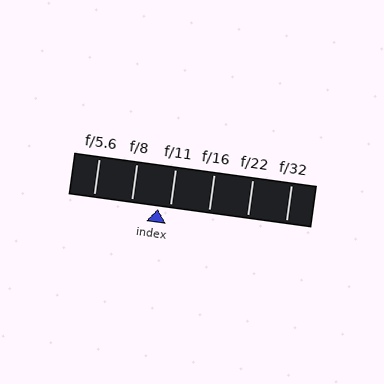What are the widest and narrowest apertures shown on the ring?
The widest aperture shown is f/5.6 and the narrowest is f/32.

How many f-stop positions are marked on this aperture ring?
There are 6 f-stop positions marked.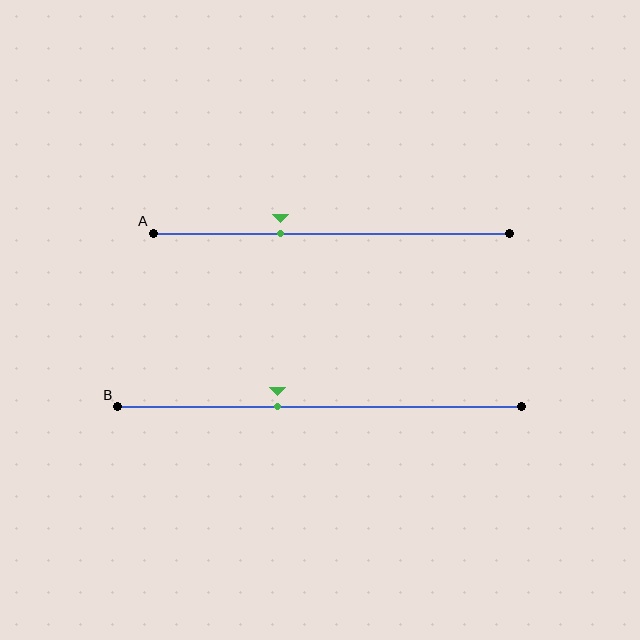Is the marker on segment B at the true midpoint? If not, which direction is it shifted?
No, the marker on segment B is shifted to the left by about 11% of the segment length.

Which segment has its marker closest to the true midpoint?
Segment B has its marker closest to the true midpoint.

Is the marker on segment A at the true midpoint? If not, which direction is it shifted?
No, the marker on segment A is shifted to the left by about 14% of the segment length.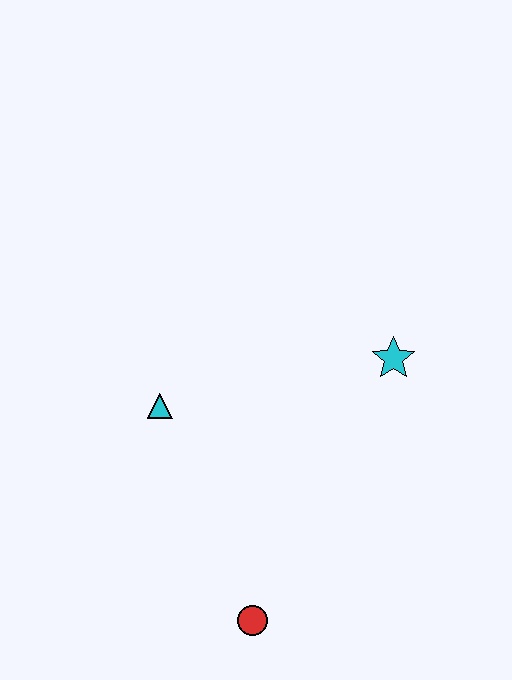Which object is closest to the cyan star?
The cyan triangle is closest to the cyan star.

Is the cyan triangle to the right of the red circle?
No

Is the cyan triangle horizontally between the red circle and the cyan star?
No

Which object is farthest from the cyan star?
The red circle is farthest from the cyan star.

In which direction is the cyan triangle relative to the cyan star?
The cyan triangle is to the left of the cyan star.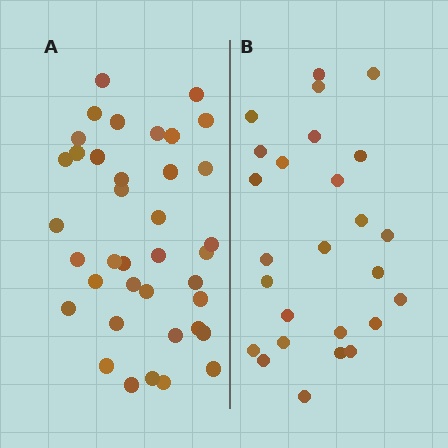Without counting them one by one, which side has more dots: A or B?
Region A (the left region) has more dots.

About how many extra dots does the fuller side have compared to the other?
Region A has roughly 12 or so more dots than region B.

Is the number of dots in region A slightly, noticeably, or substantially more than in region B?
Region A has substantially more. The ratio is roughly 1.5 to 1.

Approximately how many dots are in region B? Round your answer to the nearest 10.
About 30 dots. (The exact count is 26, which rounds to 30.)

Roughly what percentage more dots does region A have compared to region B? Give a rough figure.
About 45% more.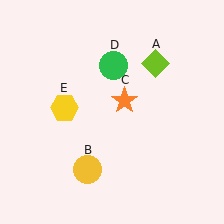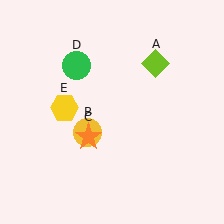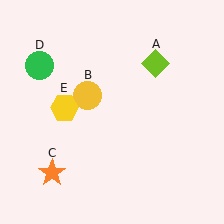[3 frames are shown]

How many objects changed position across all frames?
3 objects changed position: yellow circle (object B), orange star (object C), green circle (object D).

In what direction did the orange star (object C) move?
The orange star (object C) moved down and to the left.